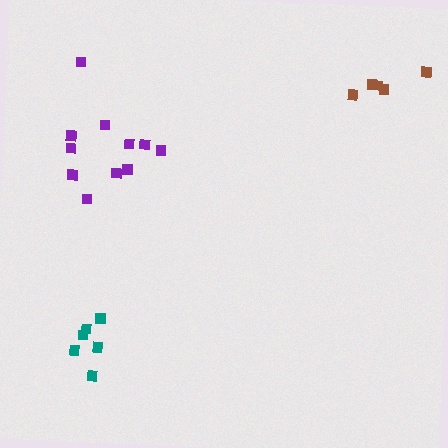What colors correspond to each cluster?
The clusters are colored: teal, brown, purple.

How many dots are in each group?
Group 1: 6 dots, Group 2: 5 dots, Group 3: 11 dots (22 total).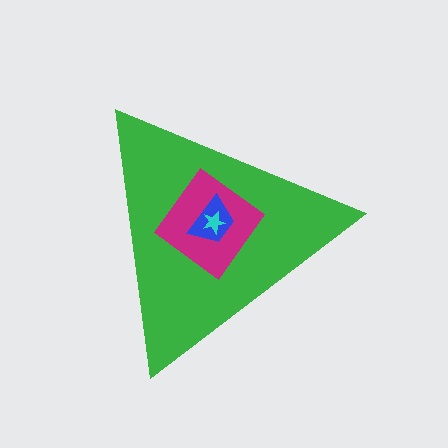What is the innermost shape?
The cyan star.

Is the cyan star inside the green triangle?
Yes.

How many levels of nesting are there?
4.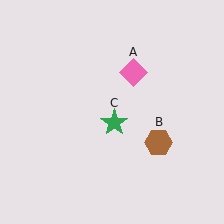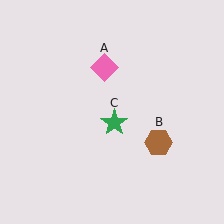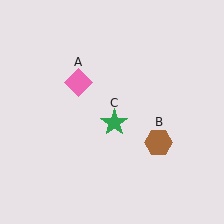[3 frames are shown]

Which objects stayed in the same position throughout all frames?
Brown hexagon (object B) and green star (object C) remained stationary.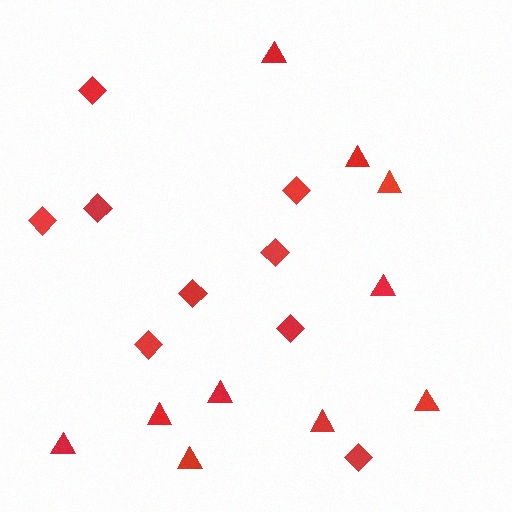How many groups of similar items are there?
There are 2 groups: one group of triangles (10) and one group of diamonds (9).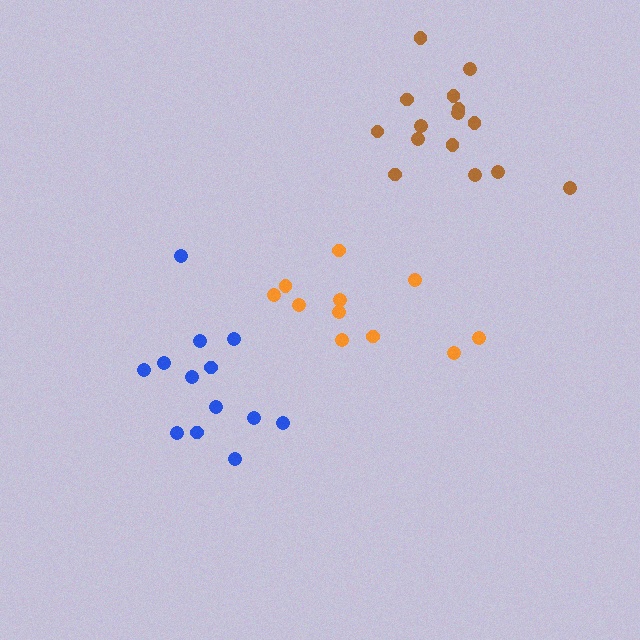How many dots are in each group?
Group 1: 11 dots, Group 2: 13 dots, Group 3: 15 dots (39 total).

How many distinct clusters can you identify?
There are 3 distinct clusters.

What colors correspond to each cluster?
The clusters are colored: orange, blue, brown.